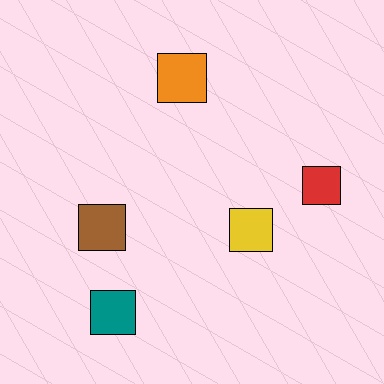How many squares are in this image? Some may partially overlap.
There are 5 squares.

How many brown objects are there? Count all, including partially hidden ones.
There is 1 brown object.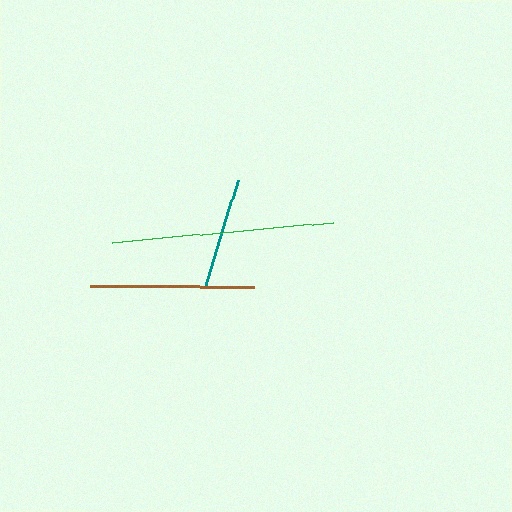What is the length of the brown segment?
The brown segment is approximately 164 pixels long.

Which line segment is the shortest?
The teal line is the shortest at approximately 111 pixels.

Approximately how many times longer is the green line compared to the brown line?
The green line is approximately 1.4 times the length of the brown line.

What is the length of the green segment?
The green segment is approximately 223 pixels long.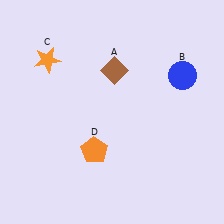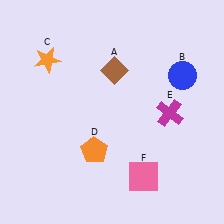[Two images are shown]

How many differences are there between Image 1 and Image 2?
There are 2 differences between the two images.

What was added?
A magenta cross (E), a pink square (F) were added in Image 2.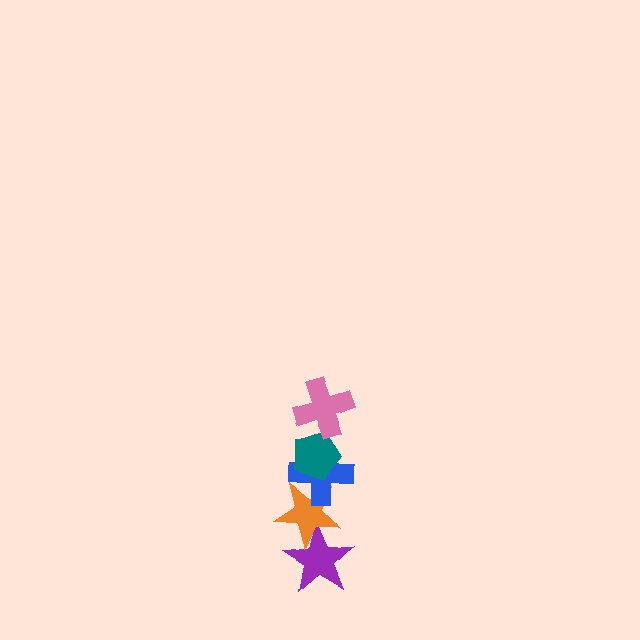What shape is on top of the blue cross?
The teal pentagon is on top of the blue cross.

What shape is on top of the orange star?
The blue cross is on top of the orange star.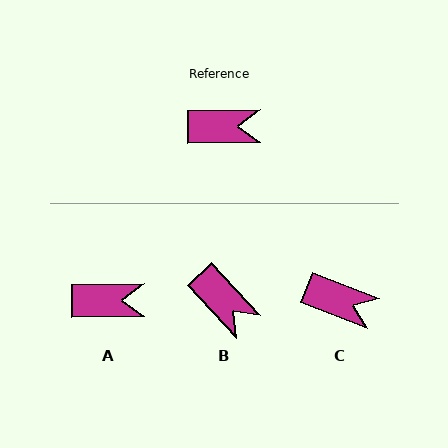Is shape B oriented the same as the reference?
No, it is off by about 48 degrees.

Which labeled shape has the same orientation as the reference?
A.